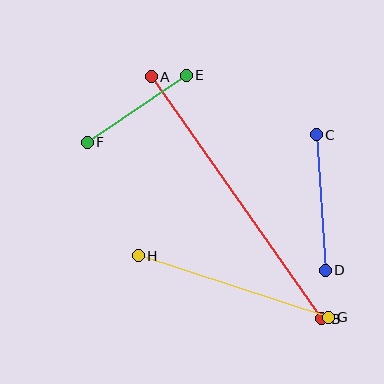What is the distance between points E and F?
The distance is approximately 120 pixels.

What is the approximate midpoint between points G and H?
The midpoint is at approximately (233, 286) pixels.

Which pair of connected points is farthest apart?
Points A and B are farthest apart.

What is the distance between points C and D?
The distance is approximately 136 pixels.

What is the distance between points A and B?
The distance is approximately 296 pixels.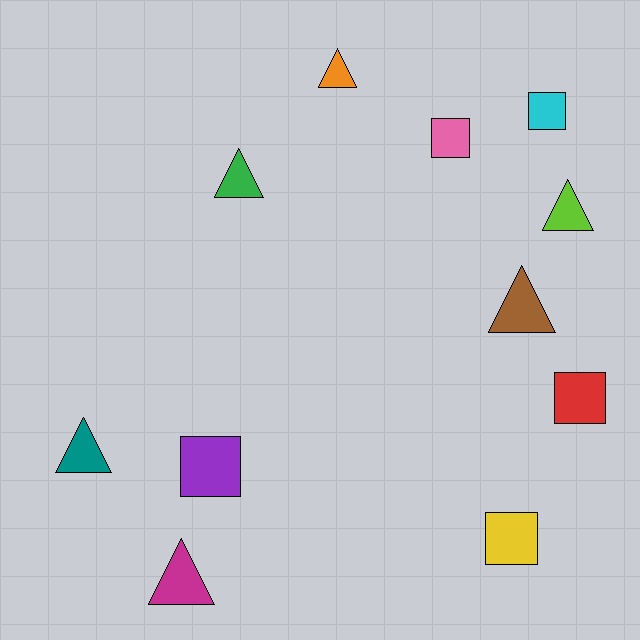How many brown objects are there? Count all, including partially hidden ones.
There is 1 brown object.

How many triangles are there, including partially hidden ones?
There are 6 triangles.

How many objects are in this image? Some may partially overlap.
There are 11 objects.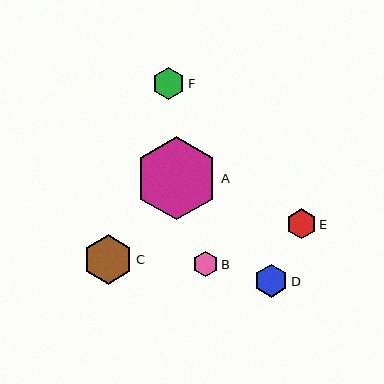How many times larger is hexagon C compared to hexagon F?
Hexagon C is approximately 1.5 times the size of hexagon F.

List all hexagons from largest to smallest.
From largest to smallest: A, C, D, F, E, B.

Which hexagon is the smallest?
Hexagon B is the smallest with a size of approximately 25 pixels.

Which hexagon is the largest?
Hexagon A is the largest with a size of approximately 83 pixels.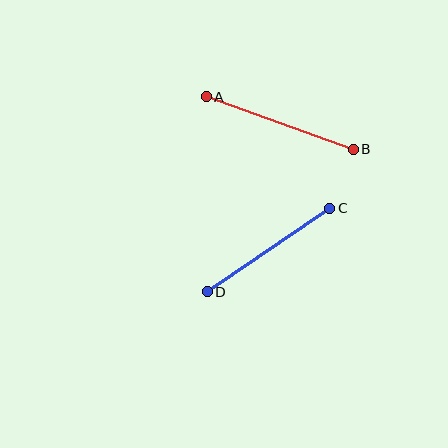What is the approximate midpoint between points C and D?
The midpoint is at approximately (268, 250) pixels.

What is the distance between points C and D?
The distance is approximately 148 pixels.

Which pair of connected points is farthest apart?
Points A and B are farthest apart.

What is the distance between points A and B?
The distance is approximately 156 pixels.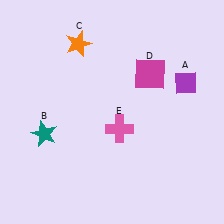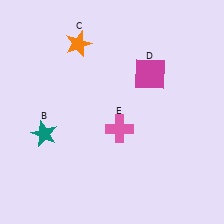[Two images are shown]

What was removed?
The purple diamond (A) was removed in Image 2.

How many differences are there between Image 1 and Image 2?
There is 1 difference between the two images.